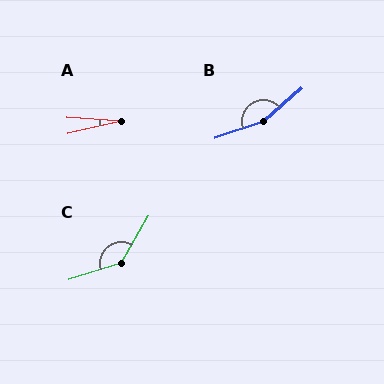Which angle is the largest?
B, at approximately 158 degrees.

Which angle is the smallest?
A, at approximately 17 degrees.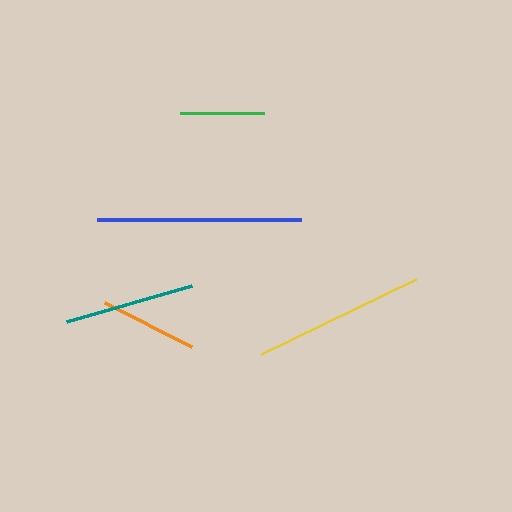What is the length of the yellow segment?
The yellow segment is approximately 172 pixels long.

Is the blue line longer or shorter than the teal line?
The blue line is longer than the teal line.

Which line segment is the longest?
The blue line is the longest at approximately 204 pixels.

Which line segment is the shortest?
The green line is the shortest at approximately 84 pixels.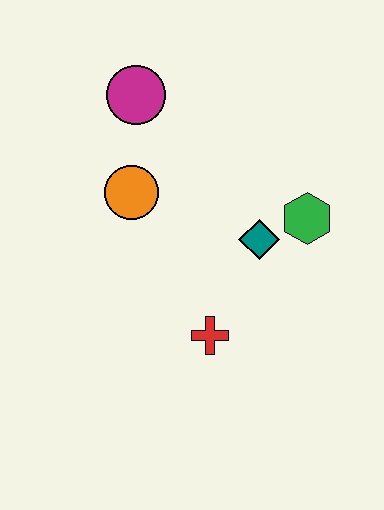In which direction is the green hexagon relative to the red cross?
The green hexagon is above the red cross.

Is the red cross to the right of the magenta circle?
Yes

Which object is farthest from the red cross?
The magenta circle is farthest from the red cross.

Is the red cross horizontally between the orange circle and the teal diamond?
Yes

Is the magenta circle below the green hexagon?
No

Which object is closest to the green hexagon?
The teal diamond is closest to the green hexagon.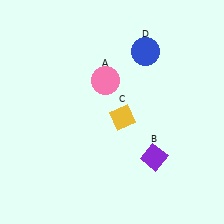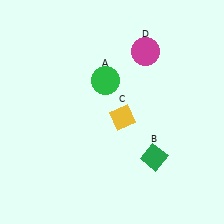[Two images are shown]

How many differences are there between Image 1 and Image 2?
There are 3 differences between the two images.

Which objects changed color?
A changed from pink to green. B changed from purple to green. D changed from blue to magenta.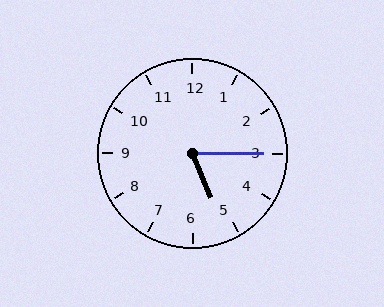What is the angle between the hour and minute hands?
Approximately 68 degrees.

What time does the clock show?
5:15.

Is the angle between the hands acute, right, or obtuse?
It is acute.